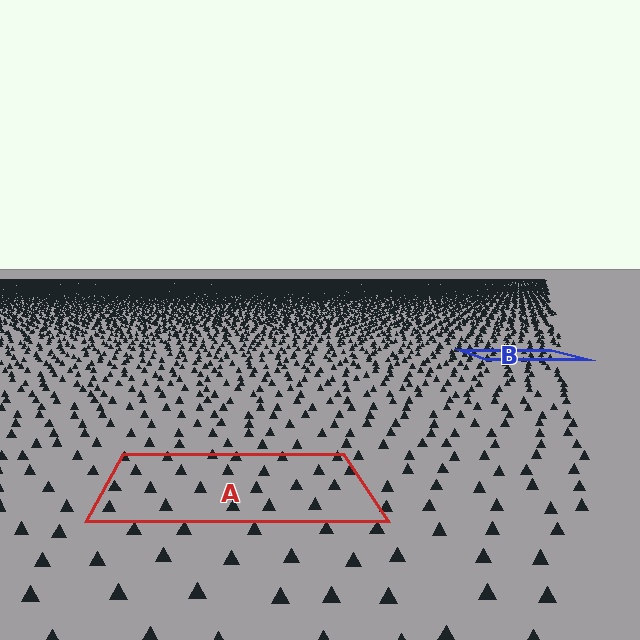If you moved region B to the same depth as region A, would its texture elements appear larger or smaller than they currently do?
They would appear larger. At a closer depth, the same texture elements are projected at a bigger on-screen size.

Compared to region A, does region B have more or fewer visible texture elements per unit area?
Region B has more texture elements per unit area — they are packed more densely because it is farther away.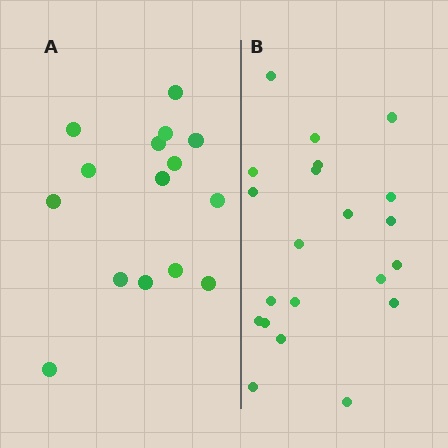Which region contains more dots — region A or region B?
Region B (the right region) has more dots.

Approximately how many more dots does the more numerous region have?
Region B has about 6 more dots than region A.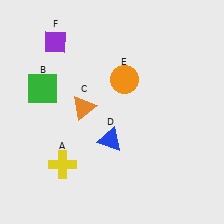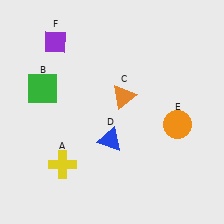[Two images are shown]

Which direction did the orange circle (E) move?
The orange circle (E) moved right.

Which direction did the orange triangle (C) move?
The orange triangle (C) moved right.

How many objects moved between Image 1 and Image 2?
2 objects moved between the two images.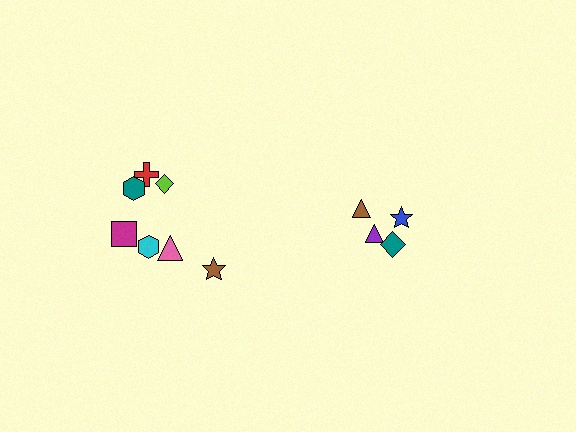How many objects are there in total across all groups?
There are 11 objects.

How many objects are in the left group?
There are 7 objects.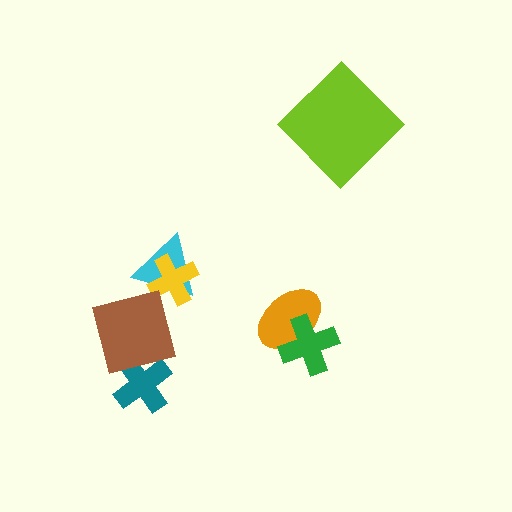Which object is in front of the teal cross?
The brown square is in front of the teal cross.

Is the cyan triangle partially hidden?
Yes, it is partially covered by another shape.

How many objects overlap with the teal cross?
1 object overlaps with the teal cross.